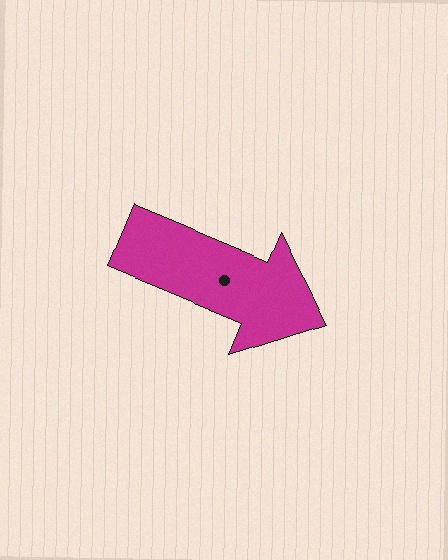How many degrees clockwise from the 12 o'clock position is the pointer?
Approximately 113 degrees.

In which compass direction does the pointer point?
Southeast.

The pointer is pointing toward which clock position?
Roughly 4 o'clock.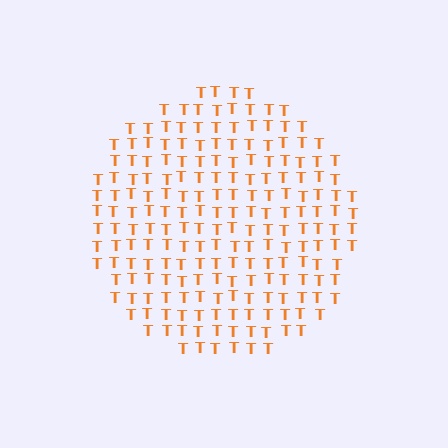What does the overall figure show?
The overall figure shows a circle.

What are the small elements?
The small elements are letter T's.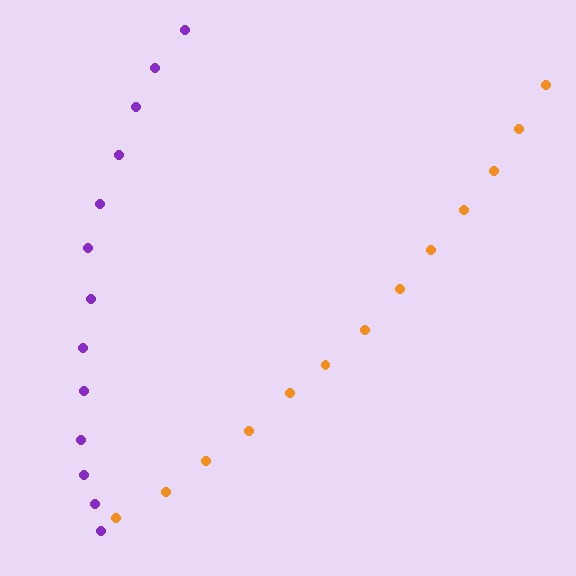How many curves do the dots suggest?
There are 2 distinct paths.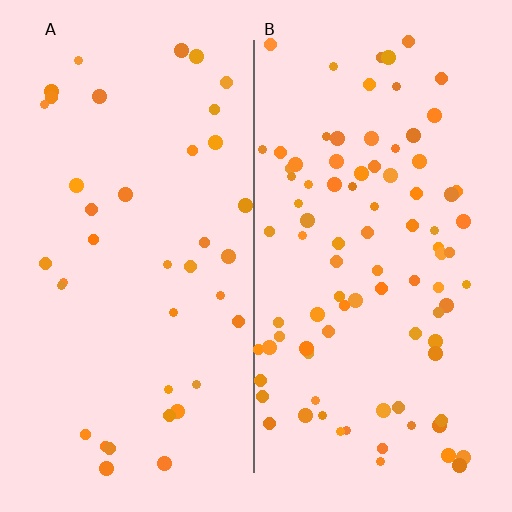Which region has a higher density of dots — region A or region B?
B (the right).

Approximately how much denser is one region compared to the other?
Approximately 2.3× — region B over region A.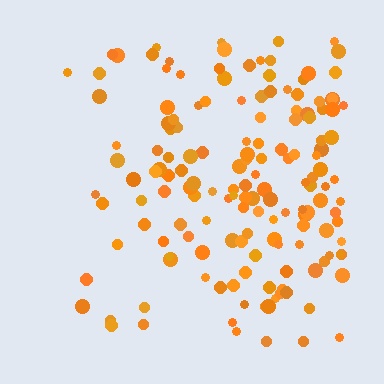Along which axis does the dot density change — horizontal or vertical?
Horizontal.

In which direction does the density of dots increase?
From left to right, with the right side densest.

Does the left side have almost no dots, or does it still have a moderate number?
Still a moderate number, just noticeably fewer than the right.